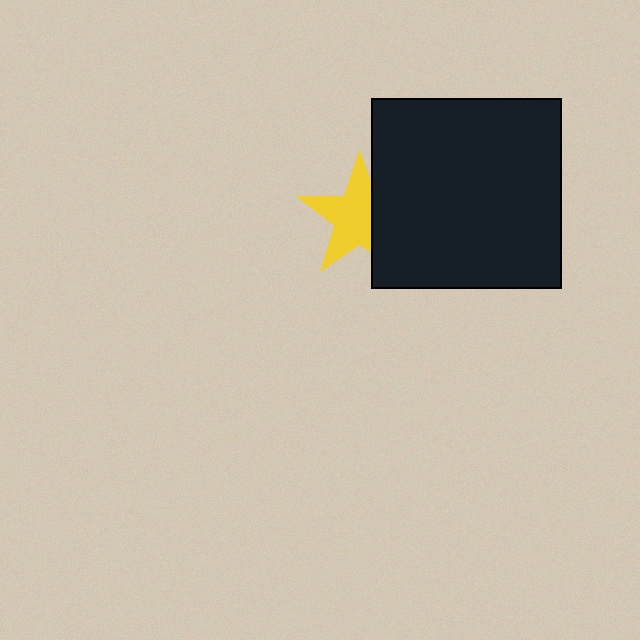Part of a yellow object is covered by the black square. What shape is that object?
It is a star.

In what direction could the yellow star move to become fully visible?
The yellow star could move left. That would shift it out from behind the black square entirely.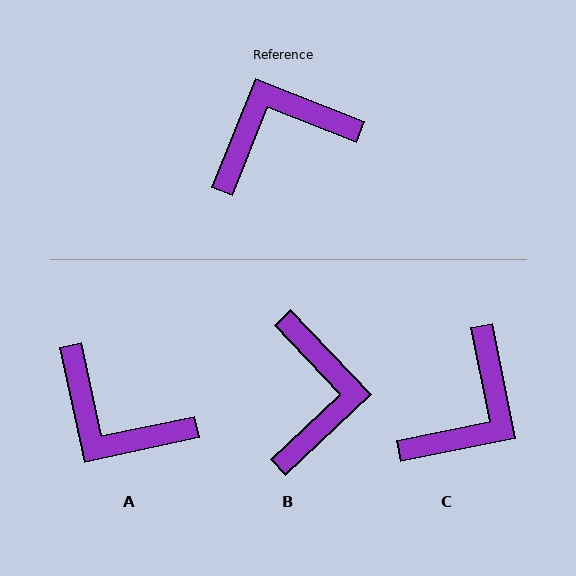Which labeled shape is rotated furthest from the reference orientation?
C, about 147 degrees away.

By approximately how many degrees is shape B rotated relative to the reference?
Approximately 115 degrees clockwise.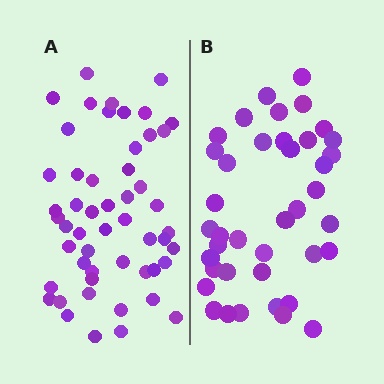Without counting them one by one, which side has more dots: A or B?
Region A (the left region) has more dots.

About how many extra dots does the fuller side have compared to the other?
Region A has roughly 12 or so more dots than region B.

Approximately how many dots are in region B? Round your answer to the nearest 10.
About 40 dots.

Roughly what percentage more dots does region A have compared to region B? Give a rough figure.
About 30% more.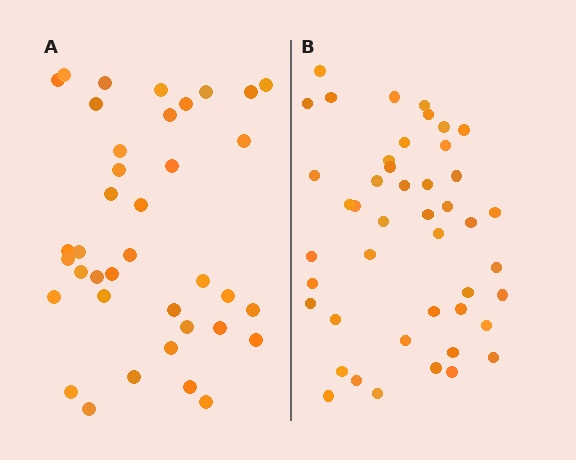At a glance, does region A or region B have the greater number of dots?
Region B (the right region) has more dots.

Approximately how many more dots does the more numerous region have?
Region B has roughly 8 or so more dots than region A.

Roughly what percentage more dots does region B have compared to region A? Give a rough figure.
About 20% more.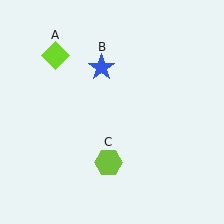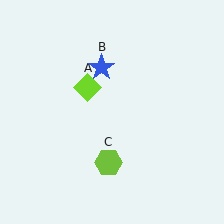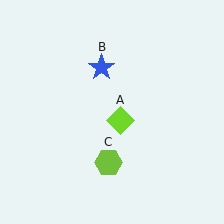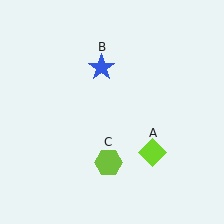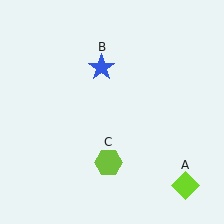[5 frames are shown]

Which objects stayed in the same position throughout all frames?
Blue star (object B) and lime hexagon (object C) remained stationary.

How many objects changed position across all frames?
1 object changed position: lime diamond (object A).